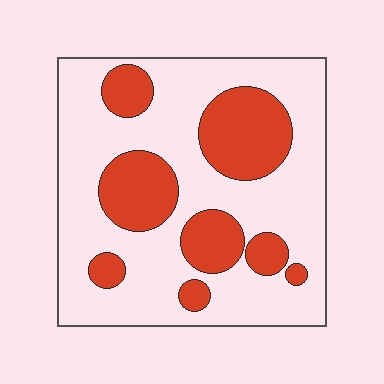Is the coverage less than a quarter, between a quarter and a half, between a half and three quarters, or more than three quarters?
Between a quarter and a half.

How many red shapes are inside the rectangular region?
8.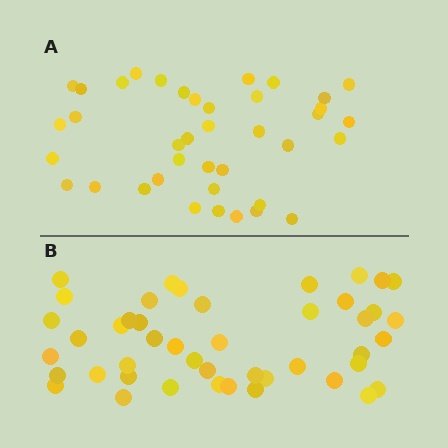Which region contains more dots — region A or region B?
Region B (the bottom region) has more dots.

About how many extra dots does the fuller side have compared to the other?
Region B has about 6 more dots than region A.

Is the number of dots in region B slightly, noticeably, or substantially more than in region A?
Region B has only slightly more — the two regions are fairly close. The ratio is roughly 1.2 to 1.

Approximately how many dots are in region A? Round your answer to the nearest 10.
About 40 dots. (The exact count is 39, which rounds to 40.)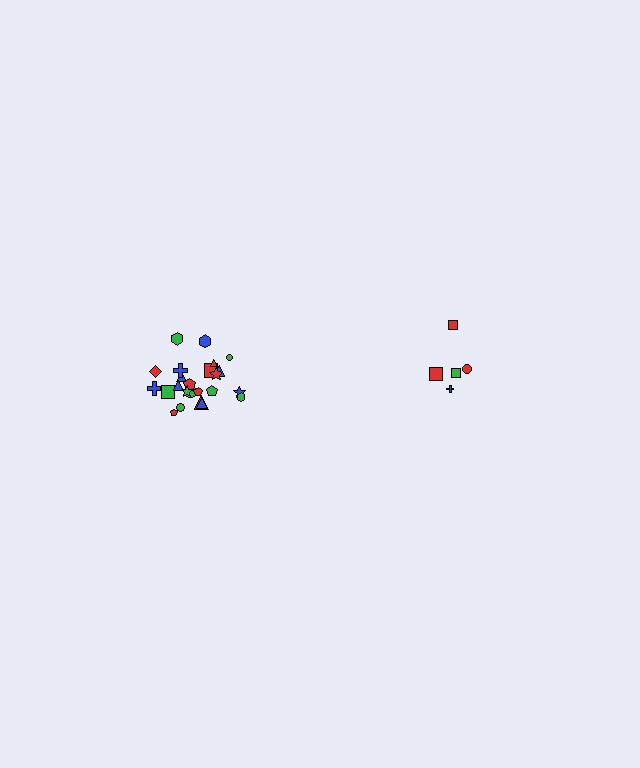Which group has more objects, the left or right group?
The left group.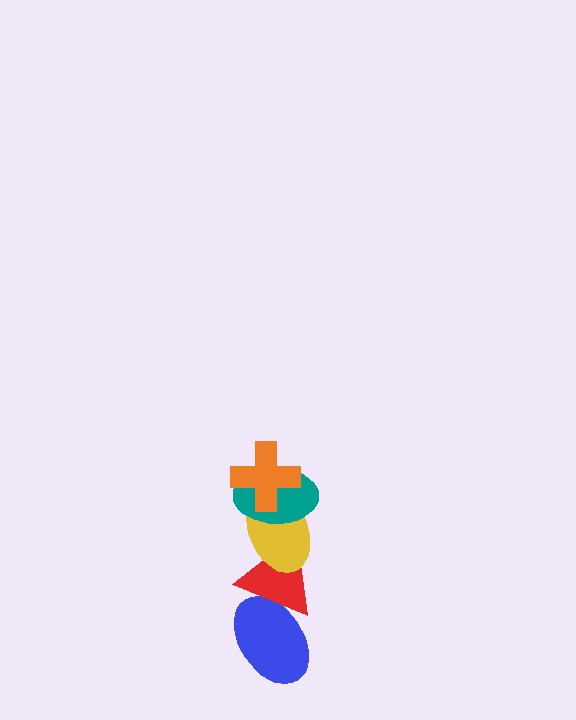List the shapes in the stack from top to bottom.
From top to bottom: the orange cross, the teal ellipse, the yellow ellipse, the red triangle, the blue ellipse.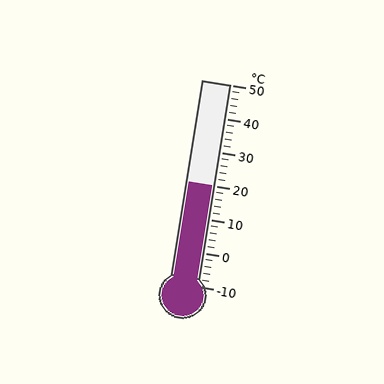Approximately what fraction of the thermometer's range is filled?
The thermometer is filled to approximately 50% of its range.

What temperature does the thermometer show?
The thermometer shows approximately 20°C.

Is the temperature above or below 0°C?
The temperature is above 0°C.